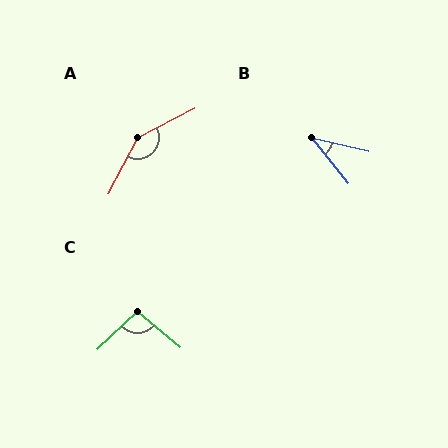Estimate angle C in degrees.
Approximately 96 degrees.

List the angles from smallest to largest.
B (37°), C (96°), A (144°).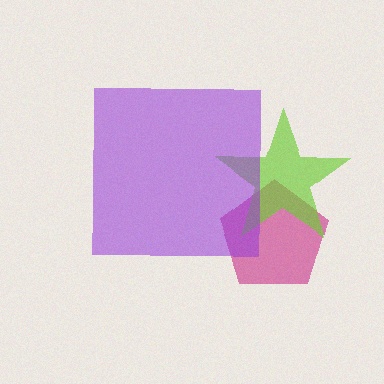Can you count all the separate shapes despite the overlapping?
Yes, there are 3 separate shapes.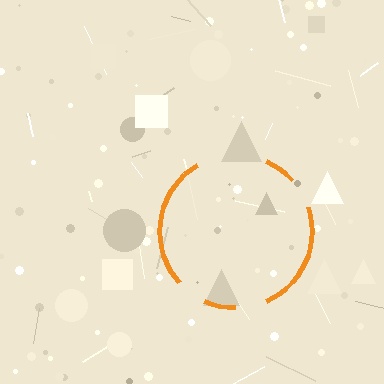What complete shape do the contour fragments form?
The contour fragments form a circle.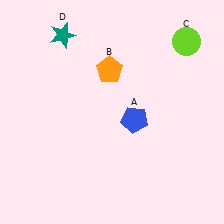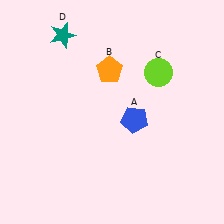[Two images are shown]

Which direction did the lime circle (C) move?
The lime circle (C) moved down.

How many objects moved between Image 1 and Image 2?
1 object moved between the two images.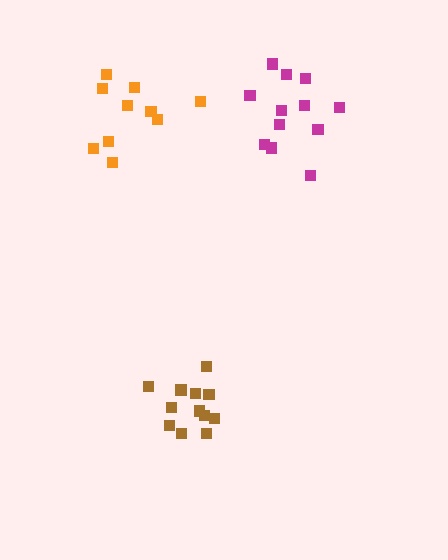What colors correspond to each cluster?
The clusters are colored: brown, orange, magenta.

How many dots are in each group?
Group 1: 12 dots, Group 2: 10 dots, Group 3: 12 dots (34 total).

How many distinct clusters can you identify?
There are 3 distinct clusters.